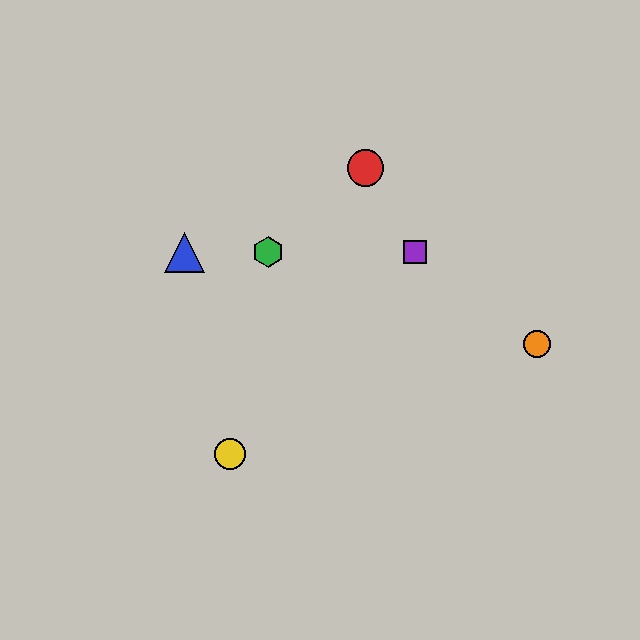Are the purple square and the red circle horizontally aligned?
No, the purple square is at y≈252 and the red circle is at y≈168.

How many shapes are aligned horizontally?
3 shapes (the blue triangle, the green hexagon, the purple square) are aligned horizontally.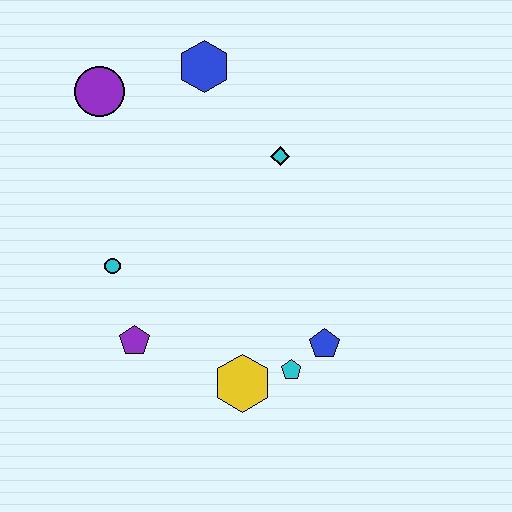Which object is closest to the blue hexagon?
The purple circle is closest to the blue hexagon.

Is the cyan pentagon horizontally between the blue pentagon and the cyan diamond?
Yes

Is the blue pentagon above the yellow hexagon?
Yes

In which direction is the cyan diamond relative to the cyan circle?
The cyan diamond is to the right of the cyan circle.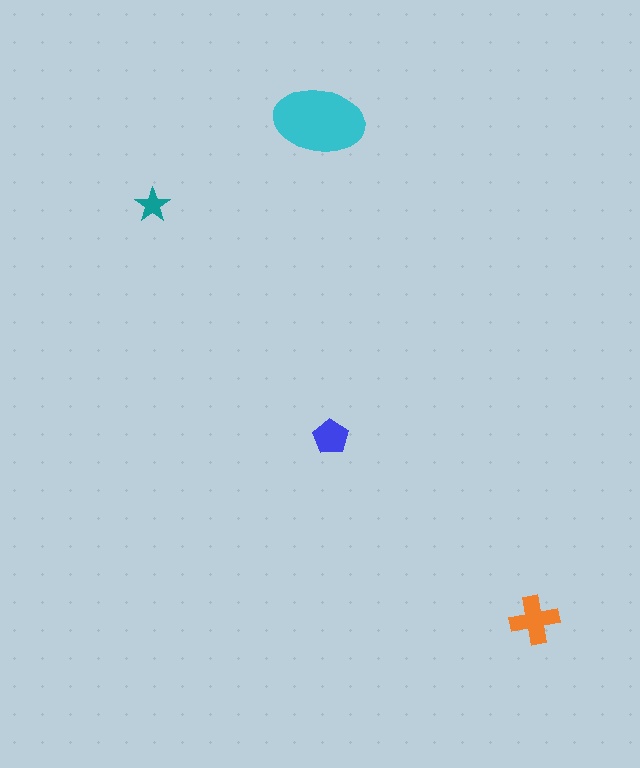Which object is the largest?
The cyan ellipse.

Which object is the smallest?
The teal star.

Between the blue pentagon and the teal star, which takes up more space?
The blue pentagon.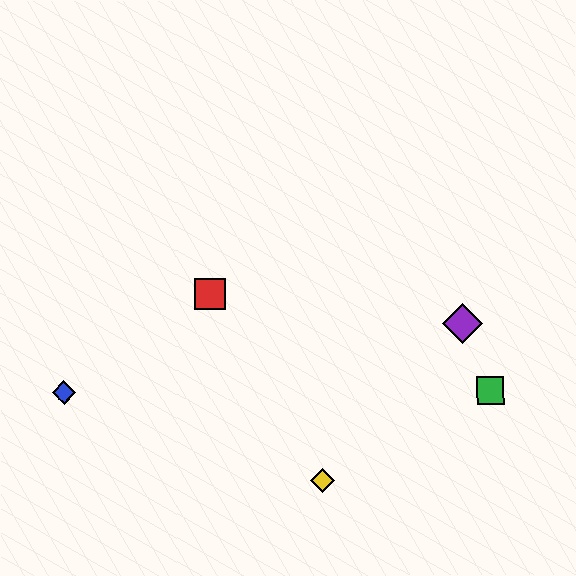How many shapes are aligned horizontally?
2 shapes (the blue diamond, the green square) are aligned horizontally.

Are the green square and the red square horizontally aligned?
No, the green square is at y≈391 and the red square is at y≈294.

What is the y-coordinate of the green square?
The green square is at y≈391.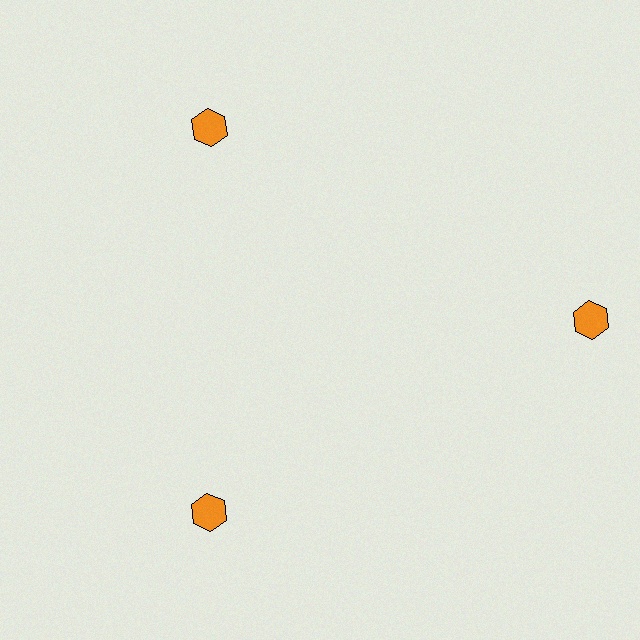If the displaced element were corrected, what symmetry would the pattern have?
It would have 3-fold rotational symmetry — the pattern would map onto itself every 120 degrees.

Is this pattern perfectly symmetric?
No. The 3 orange hexagons are arranged in a ring, but one element near the 3 o'clock position is pushed outward from the center, breaking the 3-fold rotational symmetry.